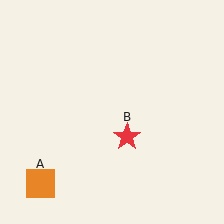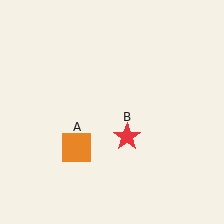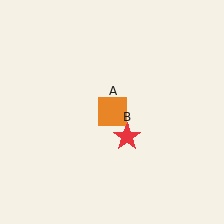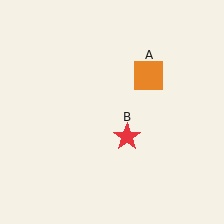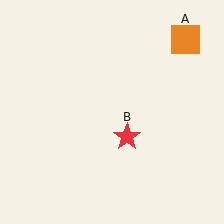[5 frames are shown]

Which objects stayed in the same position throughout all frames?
Red star (object B) remained stationary.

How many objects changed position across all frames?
1 object changed position: orange square (object A).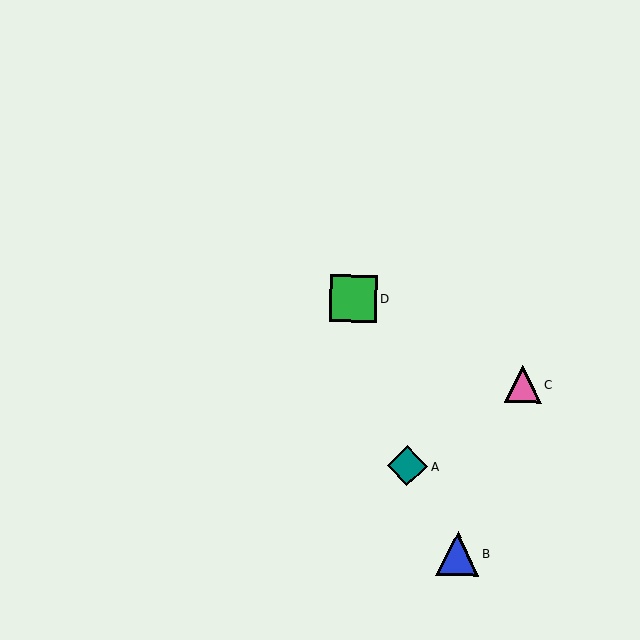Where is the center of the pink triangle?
The center of the pink triangle is at (523, 384).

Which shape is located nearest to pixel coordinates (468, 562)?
The blue triangle (labeled B) at (457, 553) is nearest to that location.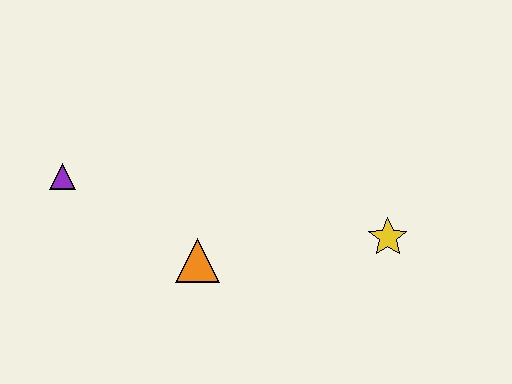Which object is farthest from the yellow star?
The purple triangle is farthest from the yellow star.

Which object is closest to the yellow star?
The orange triangle is closest to the yellow star.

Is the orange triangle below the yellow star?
Yes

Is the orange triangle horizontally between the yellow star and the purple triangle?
Yes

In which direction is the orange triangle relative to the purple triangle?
The orange triangle is to the right of the purple triangle.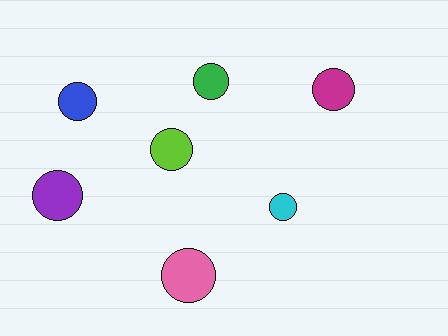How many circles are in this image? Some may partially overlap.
There are 7 circles.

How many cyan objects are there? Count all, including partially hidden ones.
There is 1 cyan object.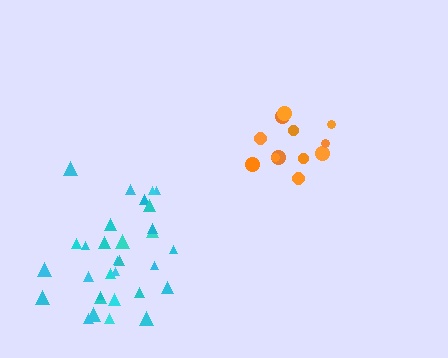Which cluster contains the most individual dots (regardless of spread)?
Cyan (31).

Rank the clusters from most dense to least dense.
cyan, orange.